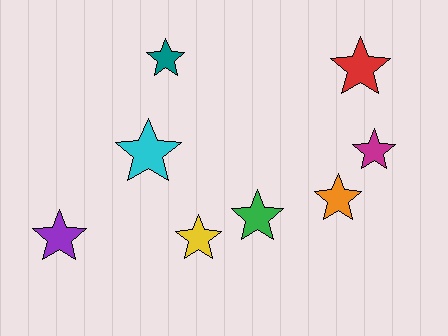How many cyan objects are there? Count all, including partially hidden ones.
There is 1 cyan object.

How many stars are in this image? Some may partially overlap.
There are 8 stars.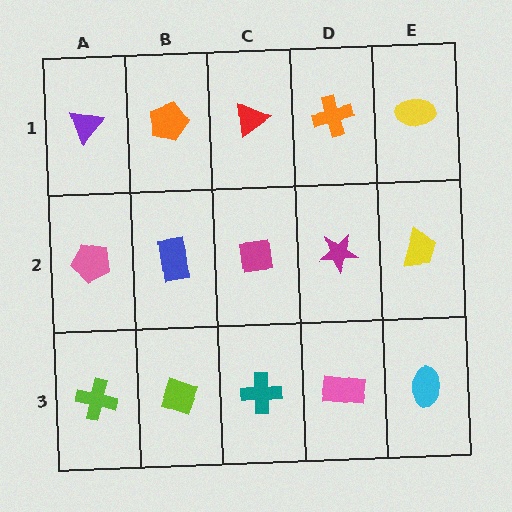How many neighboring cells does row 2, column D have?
4.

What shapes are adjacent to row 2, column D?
An orange cross (row 1, column D), a pink rectangle (row 3, column D), a magenta square (row 2, column C), a yellow trapezoid (row 2, column E).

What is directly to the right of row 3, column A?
A lime diamond.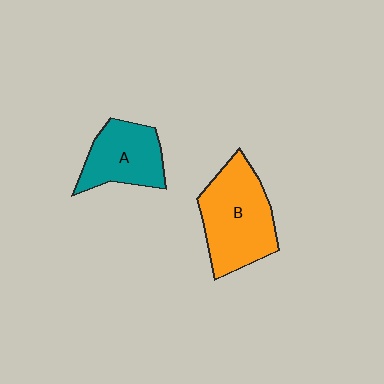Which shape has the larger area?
Shape B (orange).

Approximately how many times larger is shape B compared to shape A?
Approximately 1.4 times.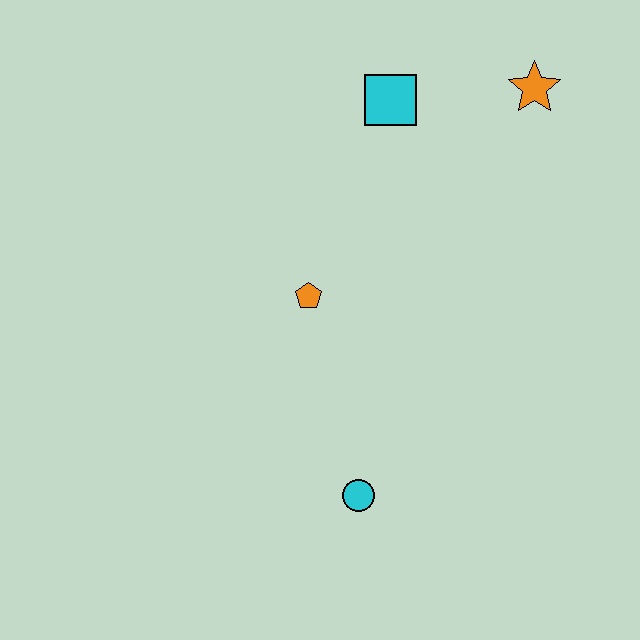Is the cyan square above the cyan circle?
Yes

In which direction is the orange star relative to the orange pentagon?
The orange star is to the right of the orange pentagon.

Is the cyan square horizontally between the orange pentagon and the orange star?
Yes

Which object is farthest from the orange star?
The cyan circle is farthest from the orange star.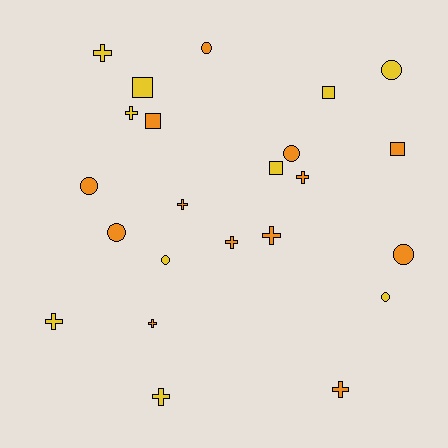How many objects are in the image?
There are 23 objects.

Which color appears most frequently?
Orange, with 13 objects.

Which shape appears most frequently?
Cross, with 10 objects.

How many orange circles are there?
There are 5 orange circles.